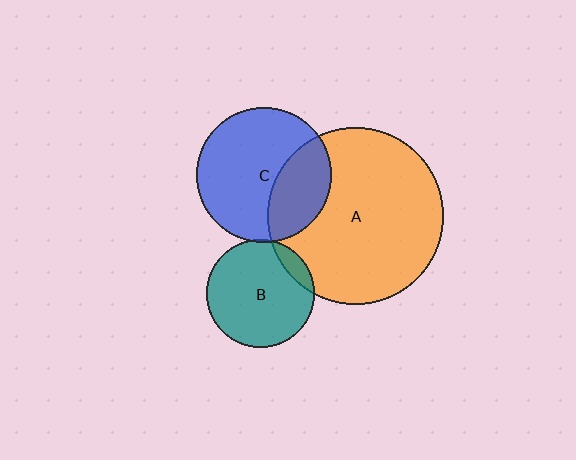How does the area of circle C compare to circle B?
Approximately 1.6 times.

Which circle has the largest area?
Circle A (orange).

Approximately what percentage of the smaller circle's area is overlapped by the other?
Approximately 10%.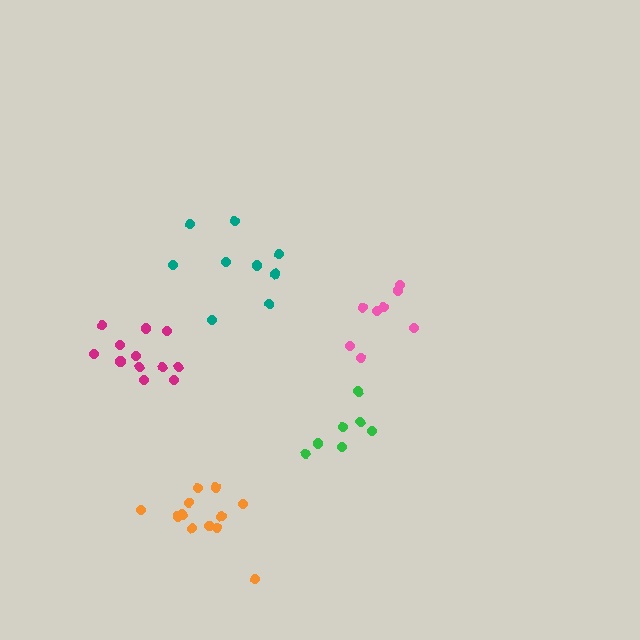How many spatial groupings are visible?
There are 5 spatial groupings.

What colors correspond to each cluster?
The clusters are colored: teal, pink, orange, magenta, green.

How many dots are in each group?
Group 1: 9 dots, Group 2: 8 dots, Group 3: 12 dots, Group 4: 12 dots, Group 5: 7 dots (48 total).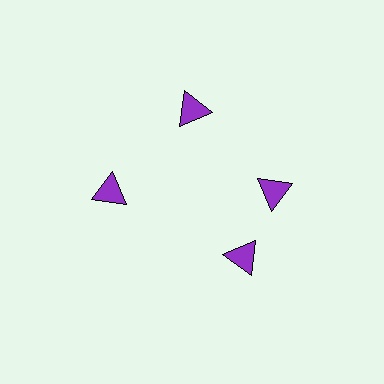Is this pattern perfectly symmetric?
No. The 4 purple triangles are arranged in a ring, but one element near the 6 o'clock position is rotated out of alignment along the ring, breaking the 4-fold rotational symmetry.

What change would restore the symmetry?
The symmetry would be restored by rotating it back into even spacing with its neighbors so that all 4 triangles sit at equal angles and equal distance from the center.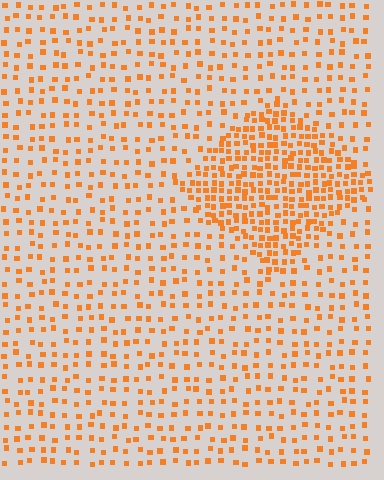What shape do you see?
I see a diamond.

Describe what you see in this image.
The image contains small orange elements arranged at two different densities. A diamond-shaped region is visible where the elements are more densely packed than the surrounding area.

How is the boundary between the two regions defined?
The boundary is defined by a change in element density (approximately 2.4x ratio). All elements are the same color, size, and shape.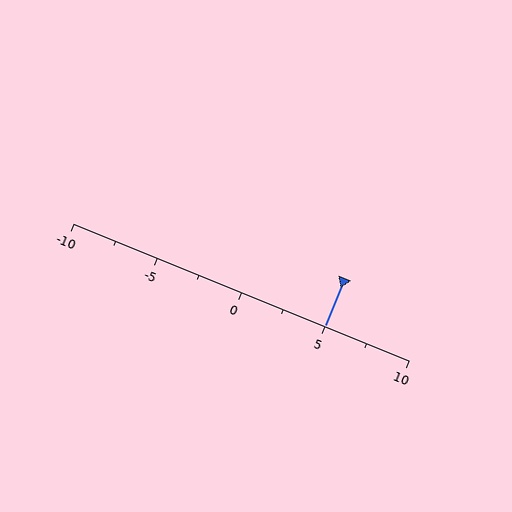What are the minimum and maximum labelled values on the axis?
The axis runs from -10 to 10.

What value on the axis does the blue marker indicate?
The marker indicates approximately 5.